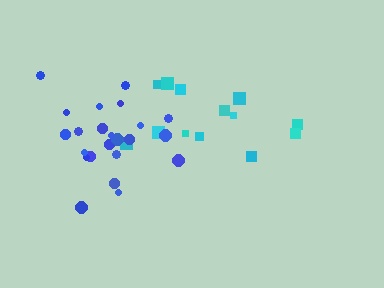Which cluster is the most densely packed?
Blue.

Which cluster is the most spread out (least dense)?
Cyan.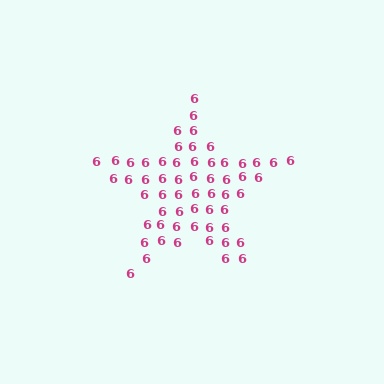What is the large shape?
The large shape is a star.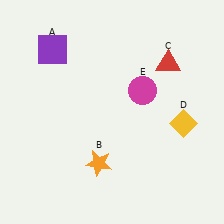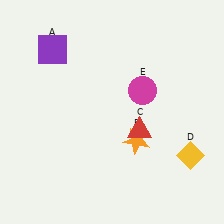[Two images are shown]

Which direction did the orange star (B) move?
The orange star (B) moved right.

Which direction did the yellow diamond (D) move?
The yellow diamond (D) moved down.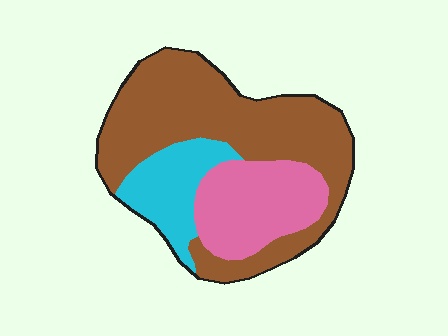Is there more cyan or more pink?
Pink.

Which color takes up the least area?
Cyan, at roughly 15%.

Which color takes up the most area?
Brown, at roughly 60%.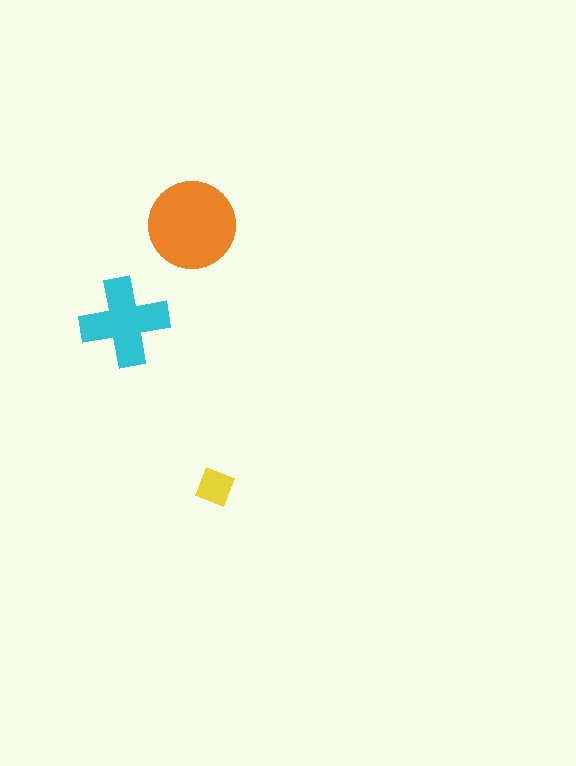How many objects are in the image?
There are 3 objects in the image.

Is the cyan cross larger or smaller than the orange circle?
Smaller.